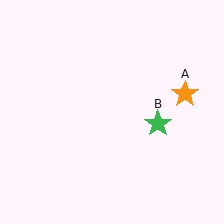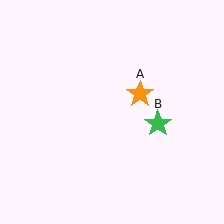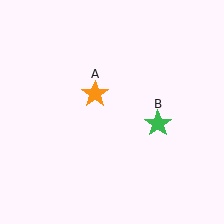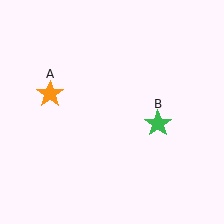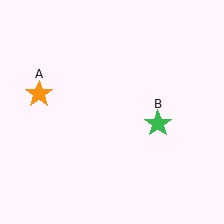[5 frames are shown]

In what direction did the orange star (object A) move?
The orange star (object A) moved left.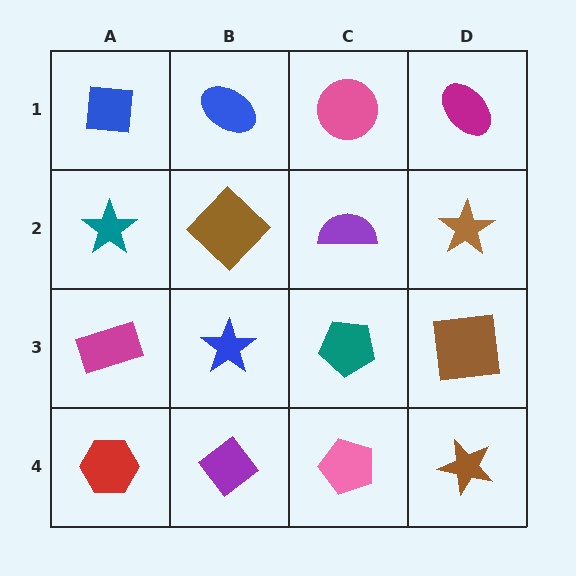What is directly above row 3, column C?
A purple semicircle.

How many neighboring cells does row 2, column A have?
3.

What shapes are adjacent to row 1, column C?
A purple semicircle (row 2, column C), a blue ellipse (row 1, column B), a magenta ellipse (row 1, column D).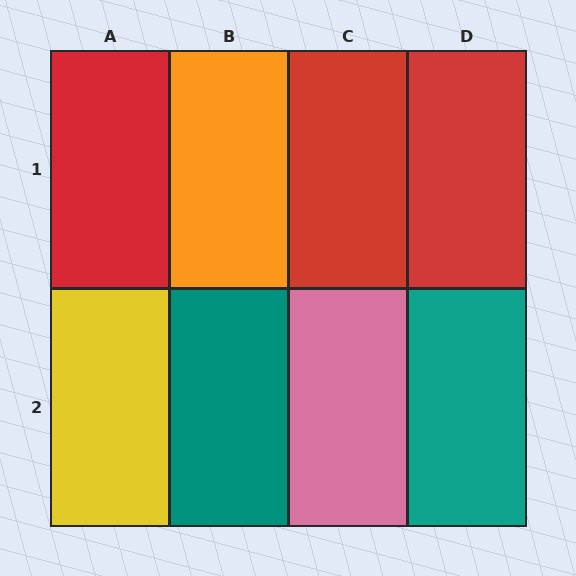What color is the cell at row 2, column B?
Teal.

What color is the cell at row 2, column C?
Pink.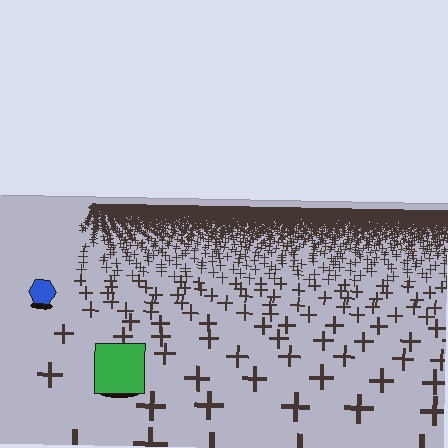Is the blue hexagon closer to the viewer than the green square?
No. The green square is closer — you can tell from the texture gradient: the ground texture is coarser near it.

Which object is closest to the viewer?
The green square is closest. The texture marks near it are larger and more spread out.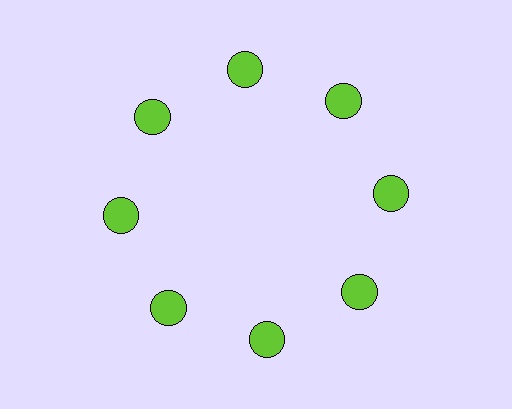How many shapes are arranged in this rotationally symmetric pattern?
There are 8 shapes, arranged in 8 groups of 1.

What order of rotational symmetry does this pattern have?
This pattern has 8-fold rotational symmetry.